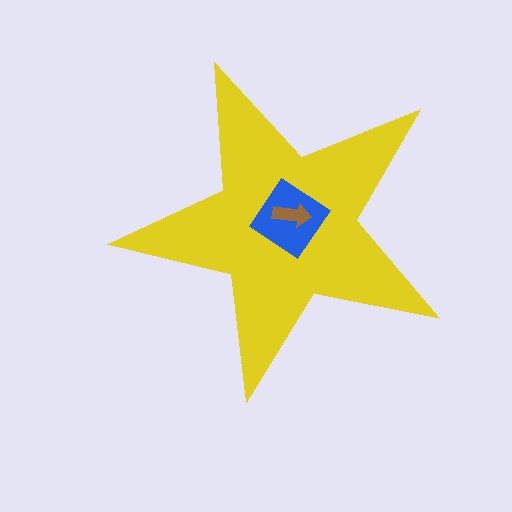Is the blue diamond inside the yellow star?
Yes.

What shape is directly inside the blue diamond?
The brown arrow.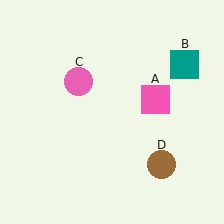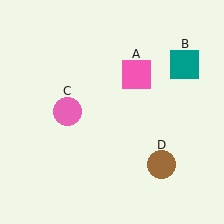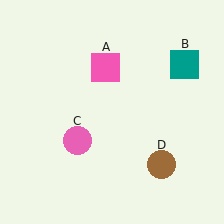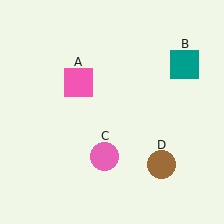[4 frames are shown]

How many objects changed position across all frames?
2 objects changed position: pink square (object A), pink circle (object C).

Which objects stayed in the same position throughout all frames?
Teal square (object B) and brown circle (object D) remained stationary.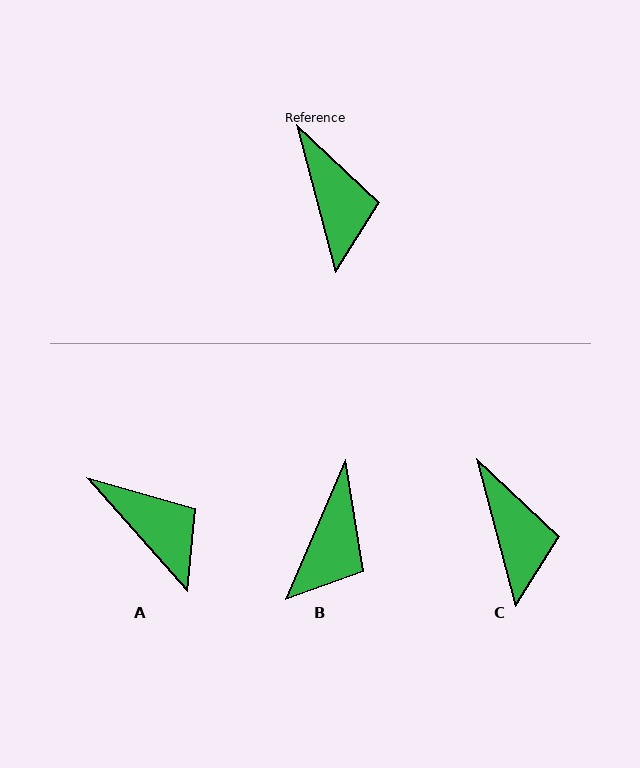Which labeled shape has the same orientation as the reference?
C.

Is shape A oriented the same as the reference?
No, it is off by about 27 degrees.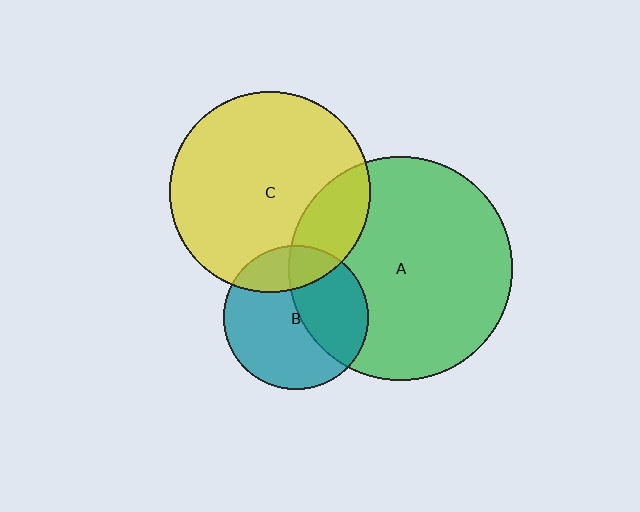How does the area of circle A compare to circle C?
Approximately 1.2 times.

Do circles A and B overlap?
Yes.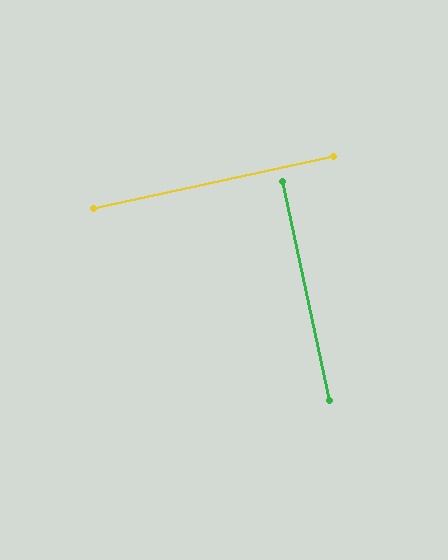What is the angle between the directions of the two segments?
Approximately 90 degrees.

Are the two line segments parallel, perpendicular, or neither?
Perpendicular — they meet at approximately 90°.